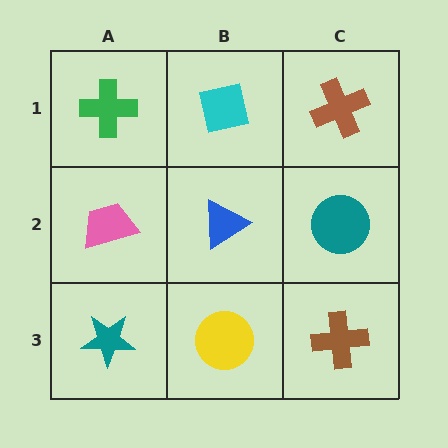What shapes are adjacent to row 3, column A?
A pink trapezoid (row 2, column A), a yellow circle (row 3, column B).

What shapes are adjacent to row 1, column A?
A pink trapezoid (row 2, column A), a cyan square (row 1, column B).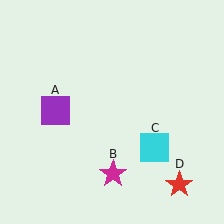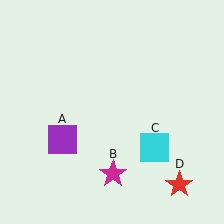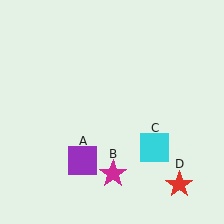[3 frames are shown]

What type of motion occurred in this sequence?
The purple square (object A) rotated counterclockwise around the center of the scene.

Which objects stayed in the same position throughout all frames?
Magenta star (object B) and cyan square (object C) and red star (object D) remained stationary.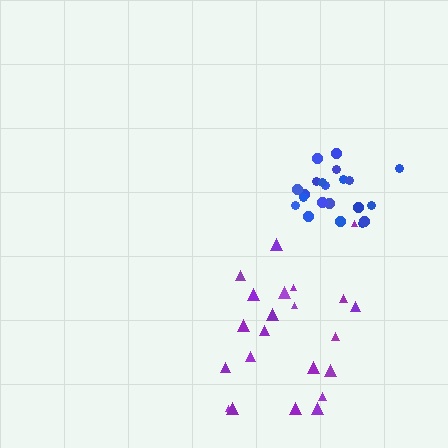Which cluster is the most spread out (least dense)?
Purple.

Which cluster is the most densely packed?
Blue.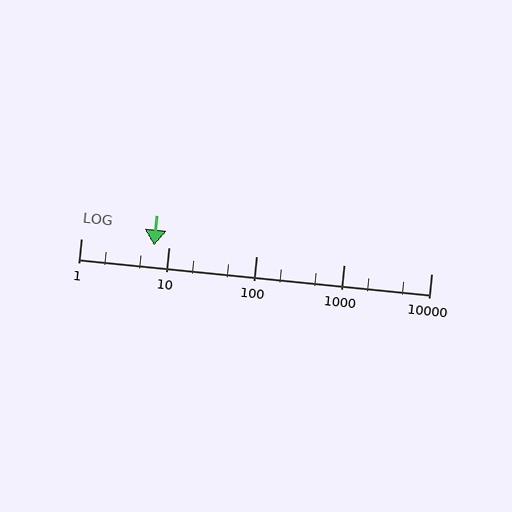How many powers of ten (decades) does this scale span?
The scale spans 4 decades, from 1 to 10000.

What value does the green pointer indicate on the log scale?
The pointer indicates approximately 6.8.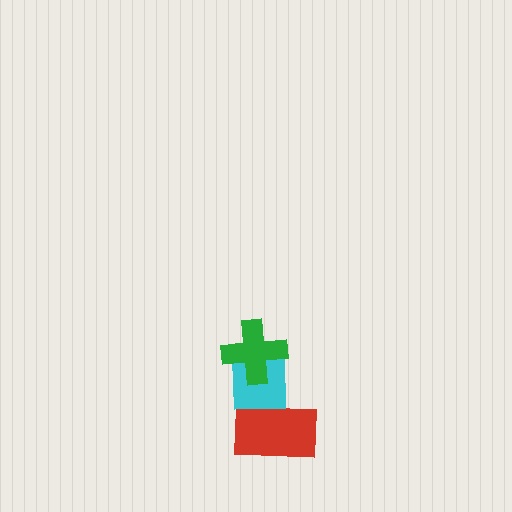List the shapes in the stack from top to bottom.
From top to bottom: the green cross, the cyan square, the red rectangle.